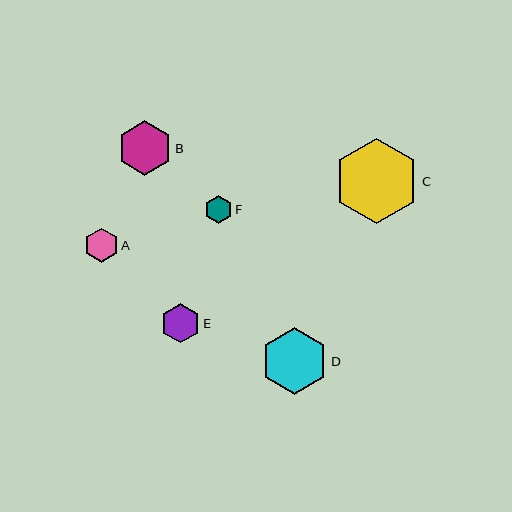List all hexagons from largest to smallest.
From largest to smallest: C, D, B, E, A, F.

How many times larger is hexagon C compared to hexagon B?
Hexagon C is approximately 1.6 times the size of hexagon B.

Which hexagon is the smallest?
Hexagon F is the smallest with a size of approximately 28 pixels.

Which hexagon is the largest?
Hexagon C is the largest with a size of approximately 85 pixels.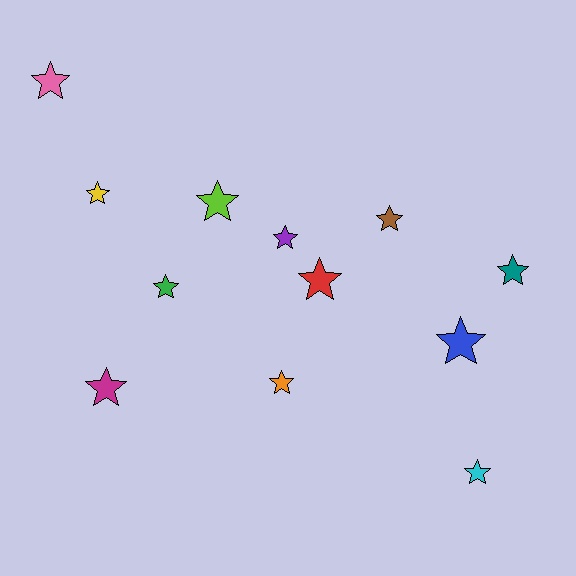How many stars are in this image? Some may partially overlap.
There are 12 stars.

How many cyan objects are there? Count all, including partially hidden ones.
There is 1 cyan object.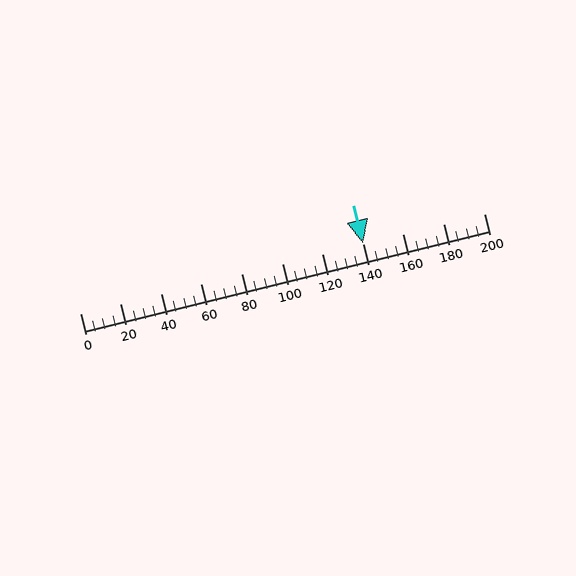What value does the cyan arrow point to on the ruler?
The cyan arrow points to approximately 140.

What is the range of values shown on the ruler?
The ruler shows values from 0 to 200.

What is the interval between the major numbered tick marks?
The major tick marks are spaced 20 units apart.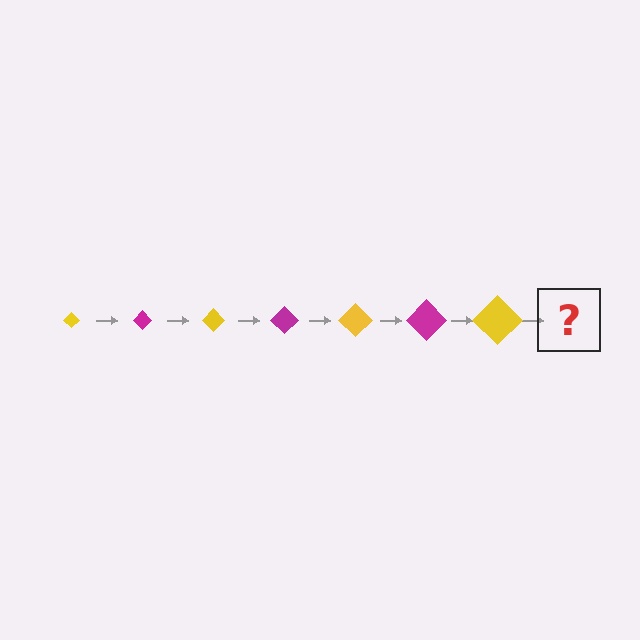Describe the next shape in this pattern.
It should be a magenta diamond, larger than the previous one.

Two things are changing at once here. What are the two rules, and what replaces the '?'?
The two rules are that the diamond grows larger each step and the color cycles through yellow and magenta. The '?' should be a magenta diamond, larger than the previous one.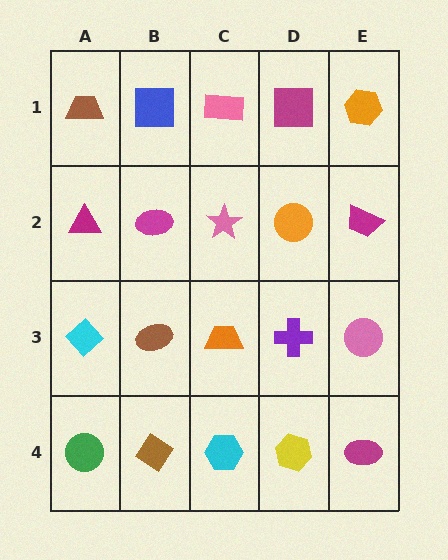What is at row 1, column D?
A magenta square.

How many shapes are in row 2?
5 shapes.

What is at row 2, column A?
A magenta triangle.